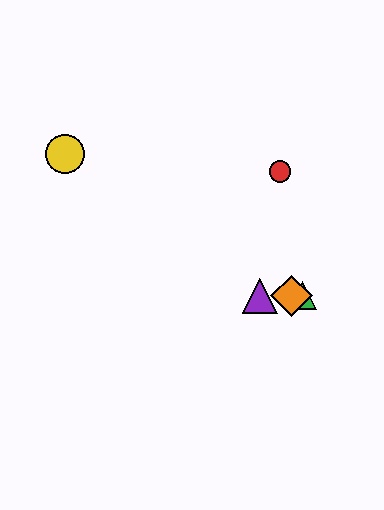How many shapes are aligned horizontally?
4 shapes (the blue diamond, the green triangle, the purple triangle, the orange diamond) are aligned horizontally.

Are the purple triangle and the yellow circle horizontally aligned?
No, the purple triangle is at y≈296 and the yellow circle is at y≈154.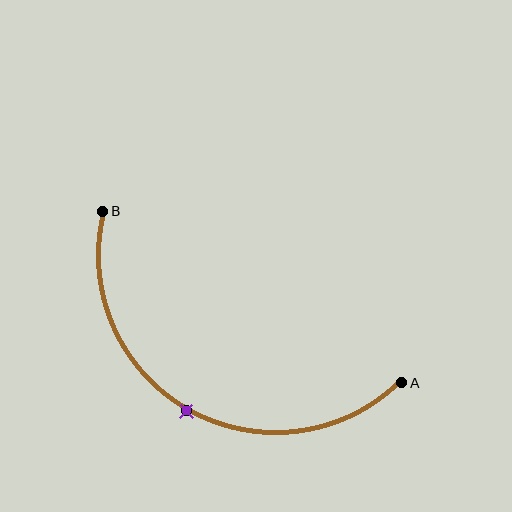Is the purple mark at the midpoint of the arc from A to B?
Yes. The purple mark lies on the arc at equal arc-length from both A and B — it is the arc midpoint.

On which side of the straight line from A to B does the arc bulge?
The arc bulges below the straight line connecting A and B.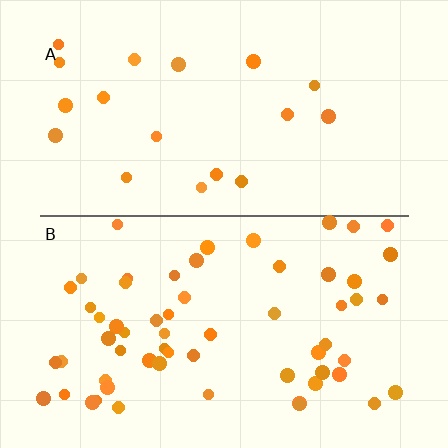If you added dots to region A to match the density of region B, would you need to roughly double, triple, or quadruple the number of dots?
Approximately triple.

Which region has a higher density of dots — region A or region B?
B (the bottom).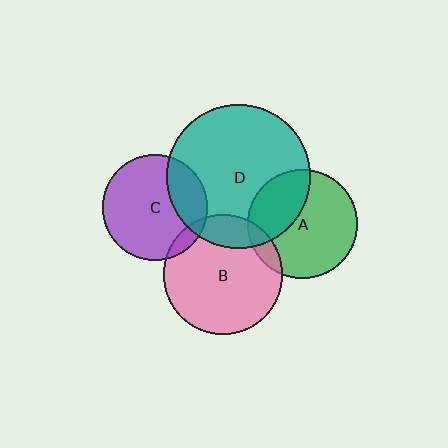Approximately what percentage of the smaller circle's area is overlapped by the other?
Approximately 10%.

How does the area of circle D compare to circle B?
Approximately 1.4 times.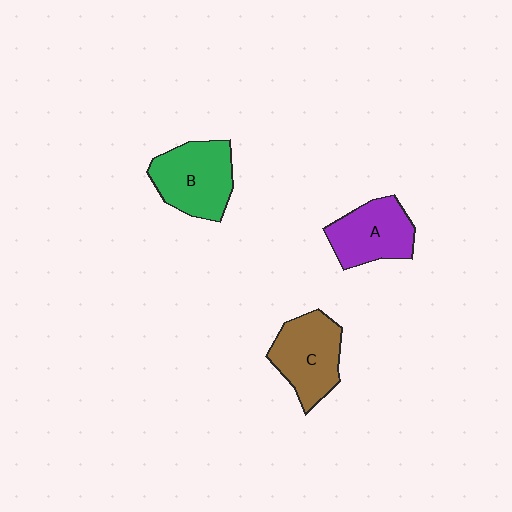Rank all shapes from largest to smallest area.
From largest to smallest: B (green), C (brown), A (purple).